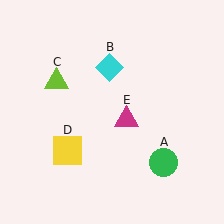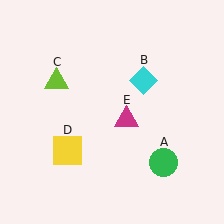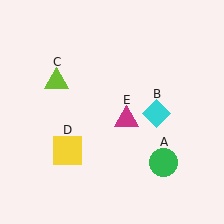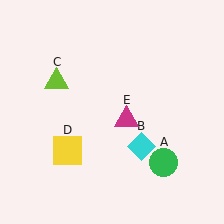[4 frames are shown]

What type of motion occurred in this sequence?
The cyan diamond (object B) rotated clockwise around the center of the scene.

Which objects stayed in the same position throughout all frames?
Green circle (object A) and lime triangle (object C) and yellow square (object D) and magenta triangle (object E) remained stationary.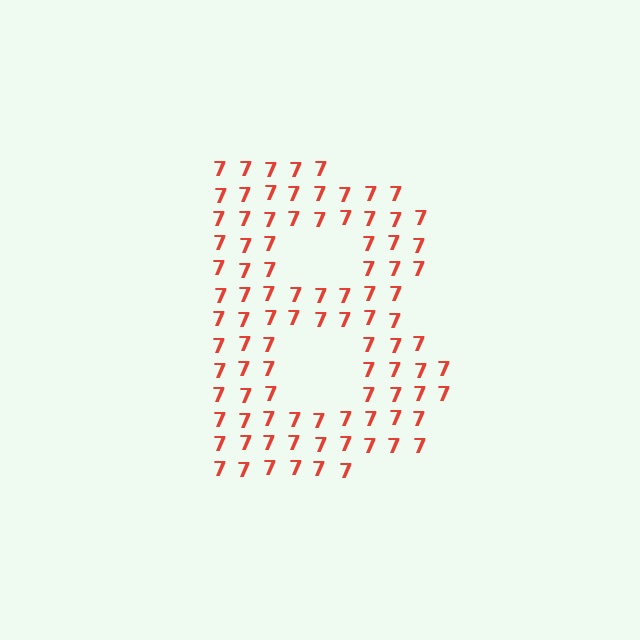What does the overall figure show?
The overall figure shows the letter B.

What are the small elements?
The small elements are digit 7's.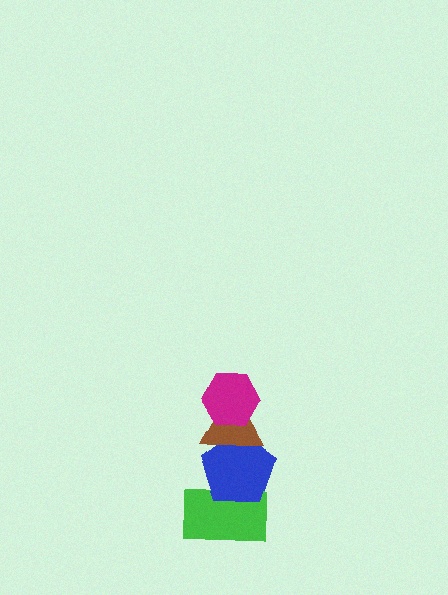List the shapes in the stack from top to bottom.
From top to bottom: the magenta hexagon, the brown triangle, the blue pentagon, the green rectangle.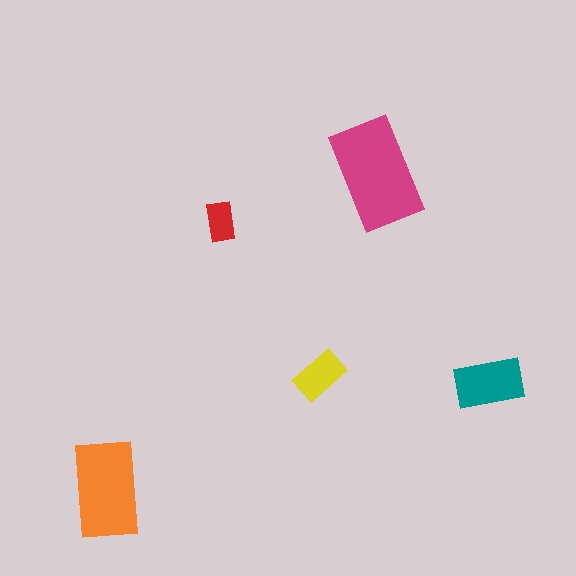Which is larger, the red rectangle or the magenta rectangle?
The magenta one.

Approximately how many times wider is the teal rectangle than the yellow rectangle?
About 1.5 times wider.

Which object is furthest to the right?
The teal rectangle is rightmost.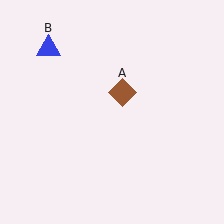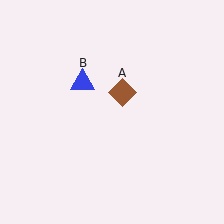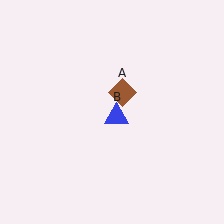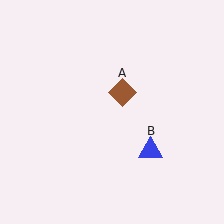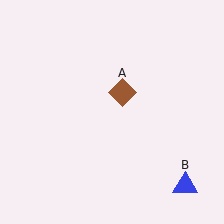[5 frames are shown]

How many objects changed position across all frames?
1 object changed position: blue triangle (object B).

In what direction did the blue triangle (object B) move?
The blue triangle (object B) moved down and to the right.